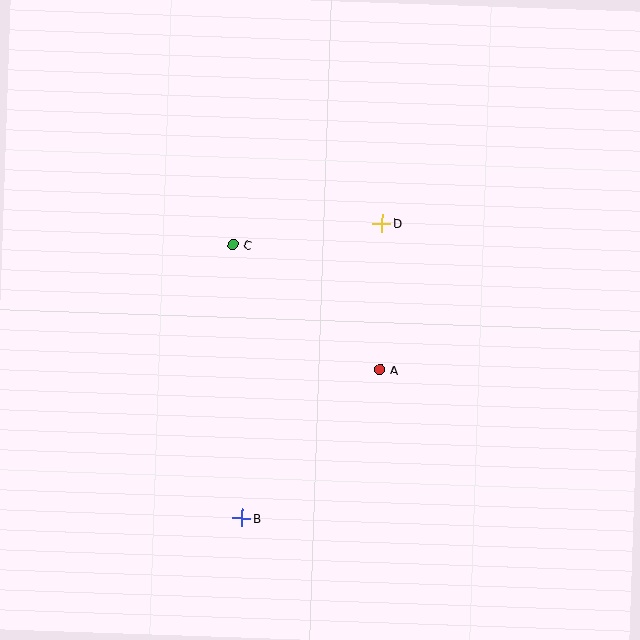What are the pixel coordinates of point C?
Point C is at (233, 245).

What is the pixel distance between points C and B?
The distance between C and B is 274 pixels.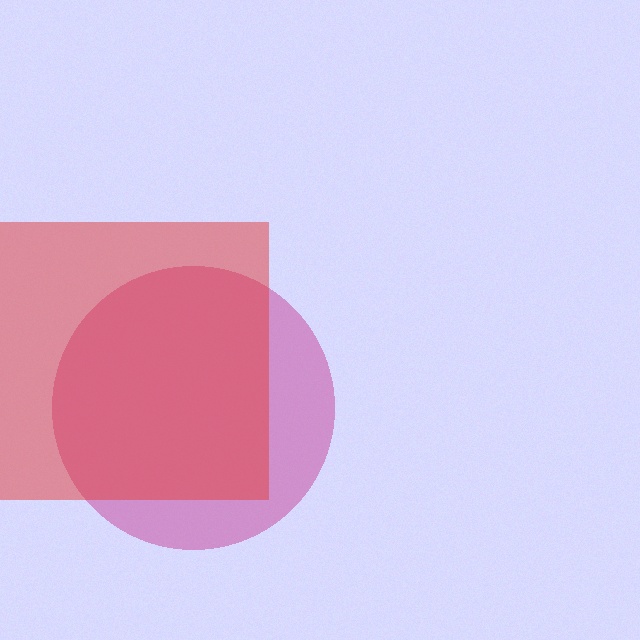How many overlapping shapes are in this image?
There are 2 overlapping shapes in the image.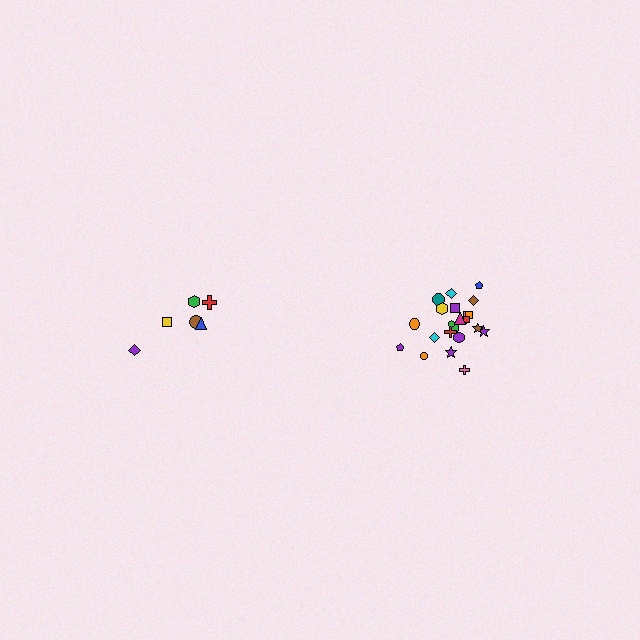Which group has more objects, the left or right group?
The right group.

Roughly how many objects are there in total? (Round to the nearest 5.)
Roughly 30 objects in total.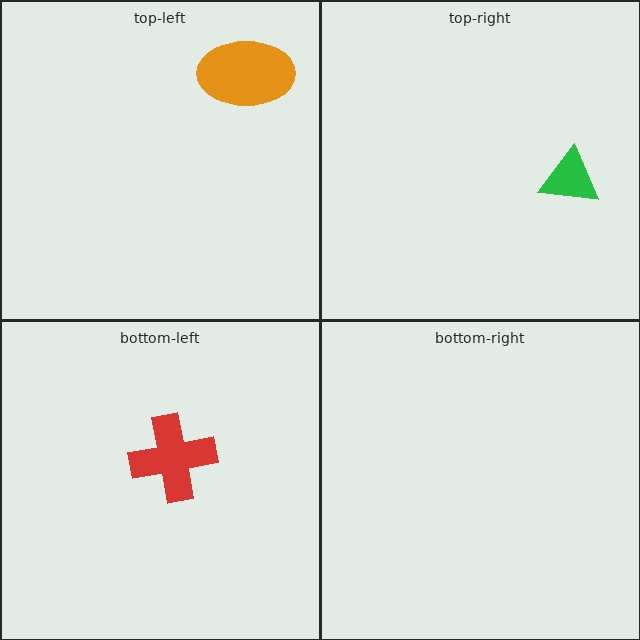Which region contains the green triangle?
The top-right region.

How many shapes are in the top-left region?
1.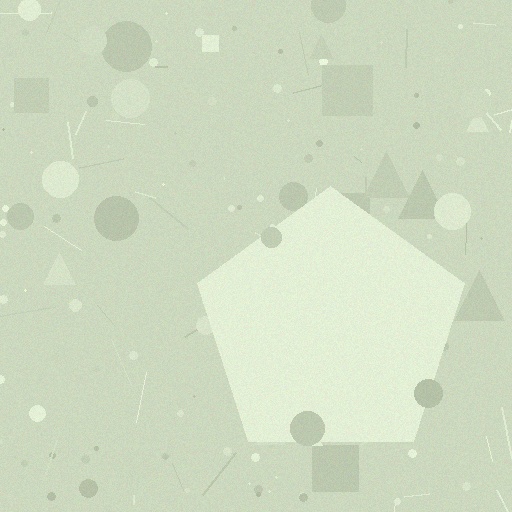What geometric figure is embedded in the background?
A pentagon is embedded in the background.